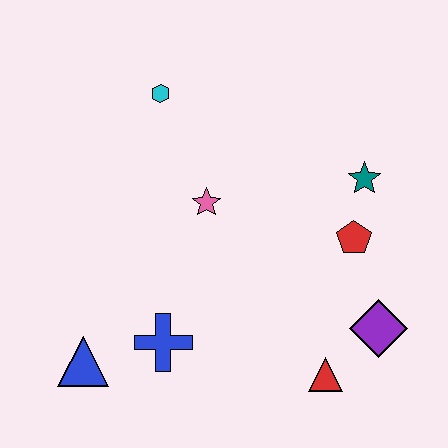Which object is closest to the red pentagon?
The teal star is closest to the red pentagon.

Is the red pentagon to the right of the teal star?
No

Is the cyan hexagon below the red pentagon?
No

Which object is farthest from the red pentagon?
The blue triangle is farthest from the red pentagon.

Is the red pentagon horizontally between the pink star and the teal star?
Yes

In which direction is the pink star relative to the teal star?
The pink star is to the left of the teal star.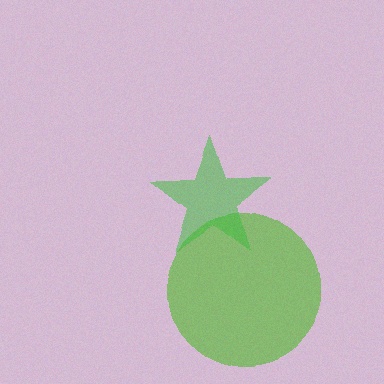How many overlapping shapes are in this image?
There are 2 overlapping shapes in the image.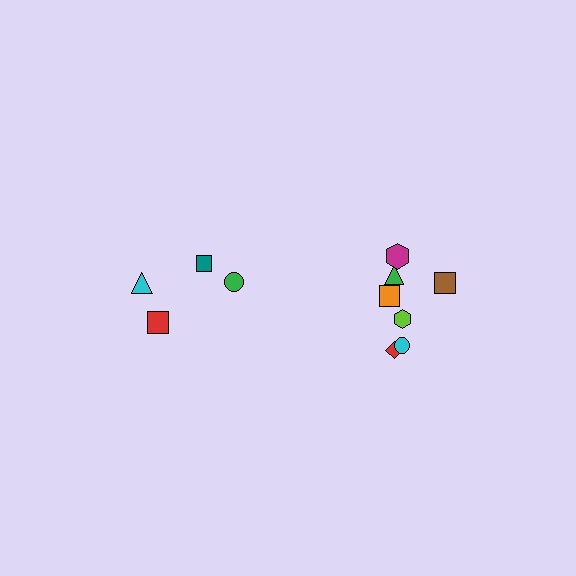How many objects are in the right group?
There are 7 objects.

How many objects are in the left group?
There are 4 objects.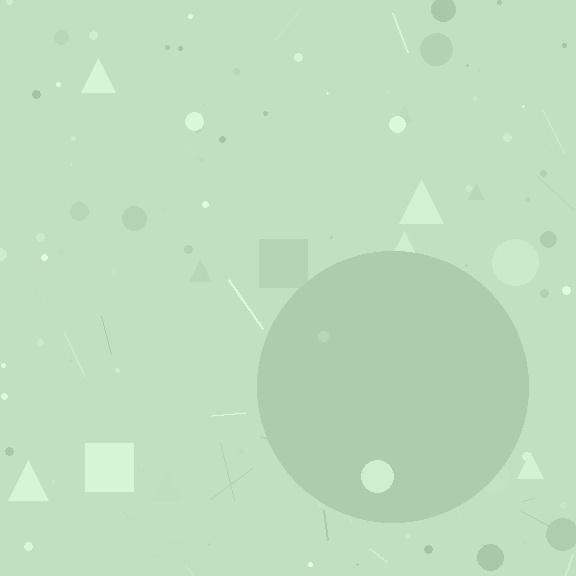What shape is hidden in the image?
A circle is hidden in the image.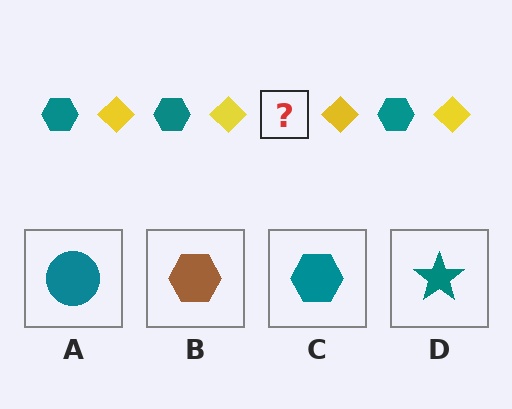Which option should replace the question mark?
Option C.